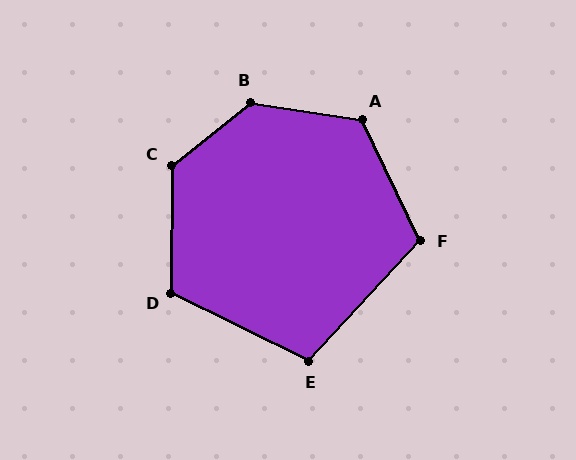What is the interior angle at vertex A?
Approximately 125 degrees (obtuse).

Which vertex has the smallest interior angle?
E, at approximately 106 degrees.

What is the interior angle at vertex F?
Approximately 111 degrees (obtuse).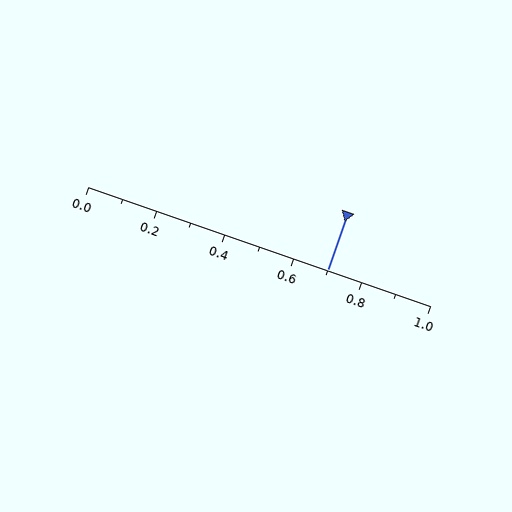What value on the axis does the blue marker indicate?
The marker indicates approximately 0.7.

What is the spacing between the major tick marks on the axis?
The major ticks are spaced 0.2 apart.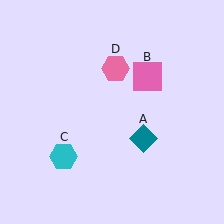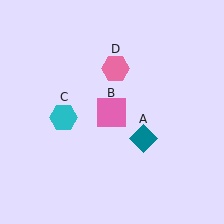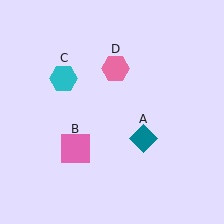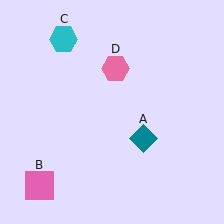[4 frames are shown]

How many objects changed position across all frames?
2 objects changed position: pink square (object B), cyan hexagon (object C).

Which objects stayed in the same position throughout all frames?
Teal diamond (object A) and pink hexagon (object D) remained stationary.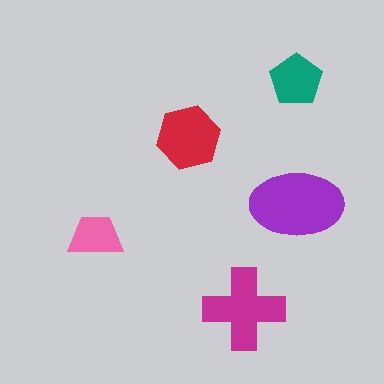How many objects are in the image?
There are 5 objects in the image.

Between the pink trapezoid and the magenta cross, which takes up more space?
The magenta cross.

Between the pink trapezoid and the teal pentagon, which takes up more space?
The teal pentagon.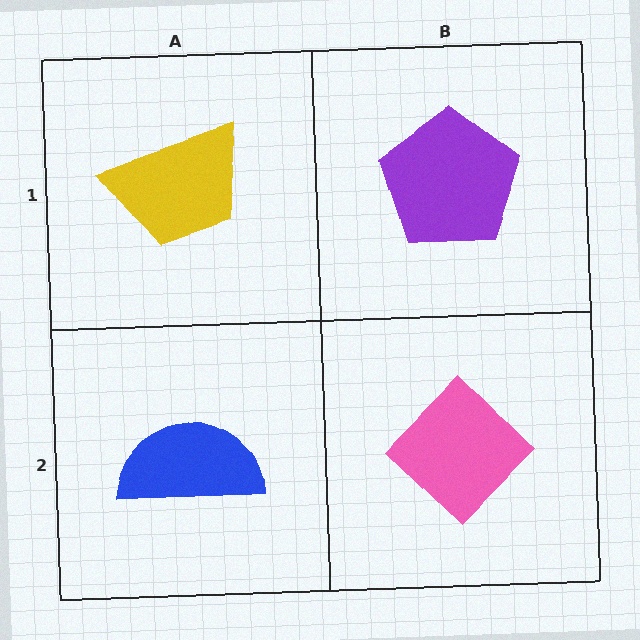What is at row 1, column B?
A purple pentagon.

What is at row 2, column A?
A blue semicircle.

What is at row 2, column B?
A pink diamond.